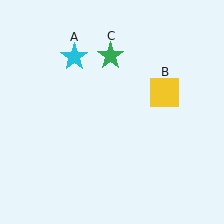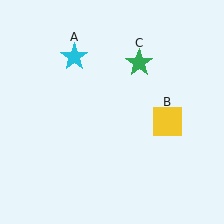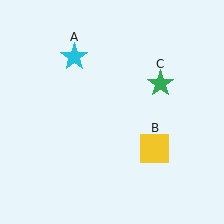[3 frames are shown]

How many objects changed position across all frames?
2 objects changed position: yellow square (object B), green star (object C).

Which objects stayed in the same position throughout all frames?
Cyan star (object A) remained stationary.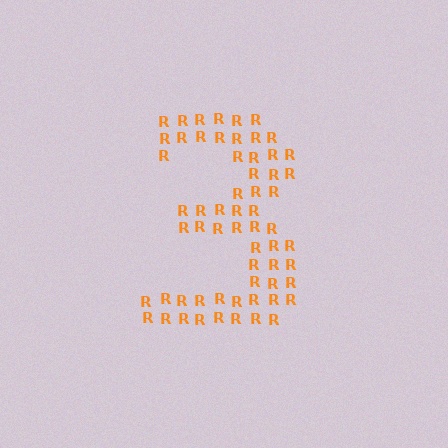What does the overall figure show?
The overall figure shows the digit 3.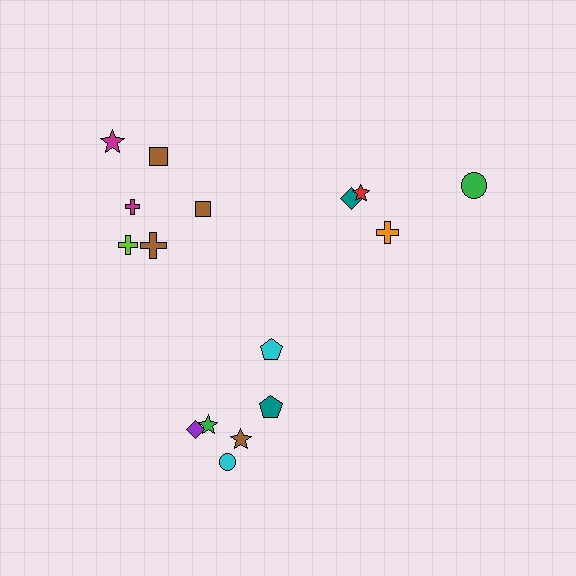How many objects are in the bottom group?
There are 6 objects.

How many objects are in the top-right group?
There are 4 objects.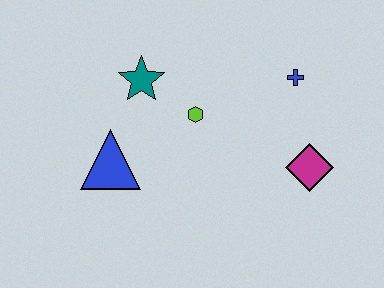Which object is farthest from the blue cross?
The blue triangle is farthest from the blue cross.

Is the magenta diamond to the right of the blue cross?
Yes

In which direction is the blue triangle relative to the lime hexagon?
The blue triangle is to the left of the lime hexagon.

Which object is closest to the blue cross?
The magenta diamond is closest to the blue cross.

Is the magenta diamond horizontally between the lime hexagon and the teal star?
No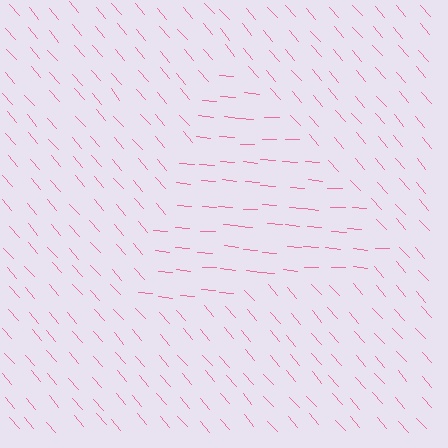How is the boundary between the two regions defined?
The boundary is defined purely by a change in line orientation (approximately 45 degrees difference). All lines are the same color and thickness.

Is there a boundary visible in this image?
Yes, there is a texture boundary formed by a change in line orientation.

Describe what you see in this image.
The image is filled with small pink line segments. A triangle region in the image has lines oriented differently from the surrounding lines, creating a visible texture boundary.